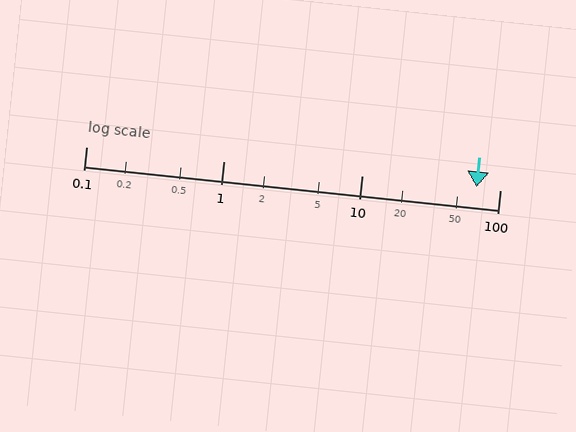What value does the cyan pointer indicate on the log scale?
The pointer indicates approximately 68.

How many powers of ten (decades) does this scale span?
The scale spans 3 decades, from 0.1 to 100.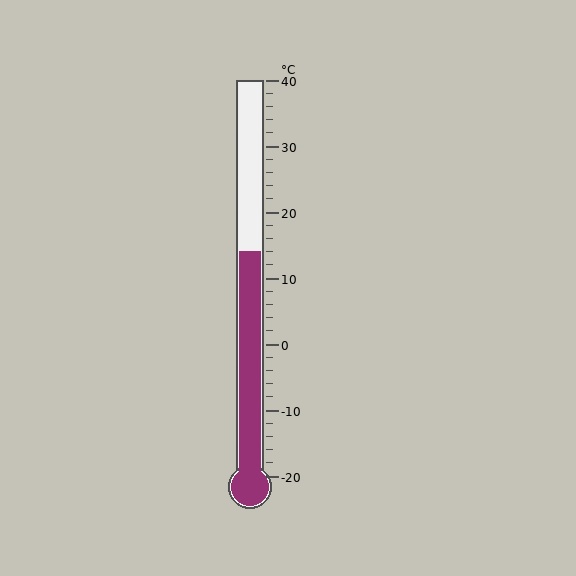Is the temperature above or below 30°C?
The temperature is below 30°C.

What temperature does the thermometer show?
The thermometer shows approximately 14°C.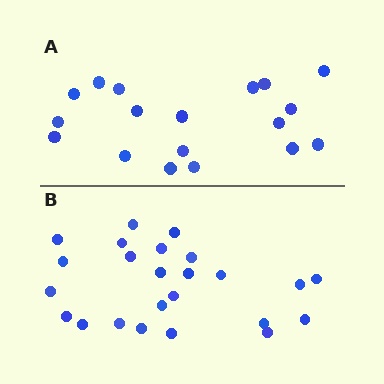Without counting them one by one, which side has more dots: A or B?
Region B (the bottom region) has more dots.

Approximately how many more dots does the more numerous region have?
Region B has about 6 more dots than region A.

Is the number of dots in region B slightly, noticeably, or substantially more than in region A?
Region B has noticeably more, but not dramatically so. The ratio is roughly 1.3 to 1.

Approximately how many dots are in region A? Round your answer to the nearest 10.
About 20 dots. (The exact count is 18, which rounds to 20.)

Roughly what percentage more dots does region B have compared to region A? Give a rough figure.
About 35% more.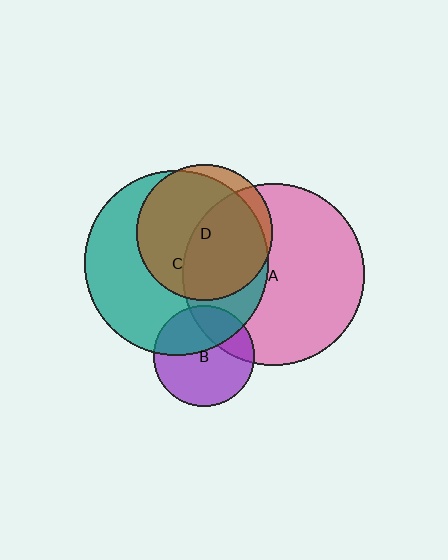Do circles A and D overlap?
Yes.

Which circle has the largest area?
Circle C (teal).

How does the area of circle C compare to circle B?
Approximately 3.3 times.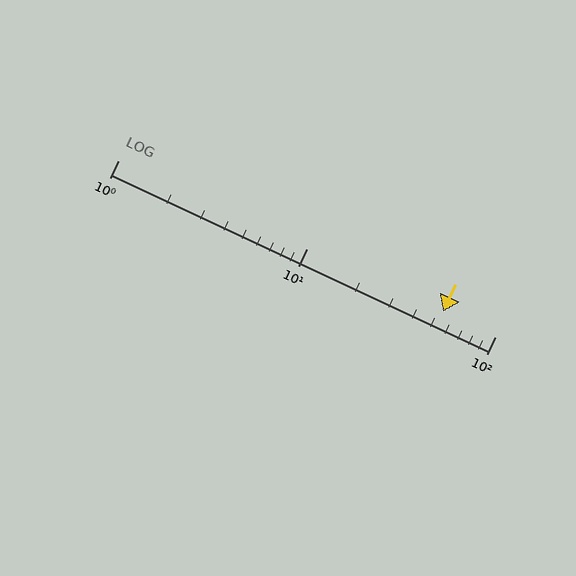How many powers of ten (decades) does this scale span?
The scale spans 2 decades, from 1 to 100.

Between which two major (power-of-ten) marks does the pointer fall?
The pointer is between 10 and 100.